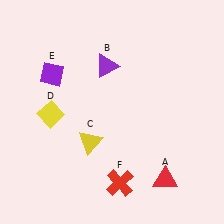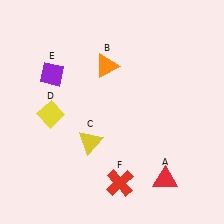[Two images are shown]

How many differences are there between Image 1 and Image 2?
There is 1 difference between the two images.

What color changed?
The triangle (B) changed from purple in Image 1 to orange in Image 2.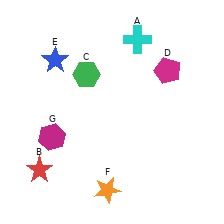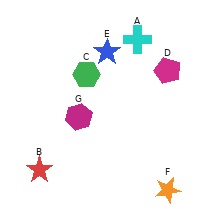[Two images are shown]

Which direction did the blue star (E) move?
The blue star (E) moved right.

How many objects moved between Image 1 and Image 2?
3 objects moved between the two images.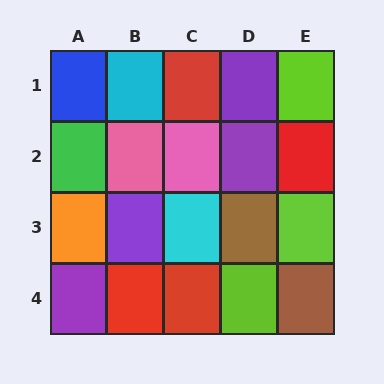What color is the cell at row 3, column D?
Brown.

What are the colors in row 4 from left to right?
Purple, red, red, lime, brown.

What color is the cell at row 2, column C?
Pink.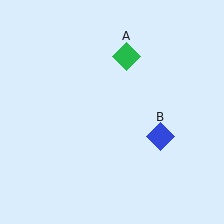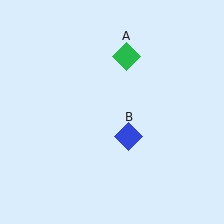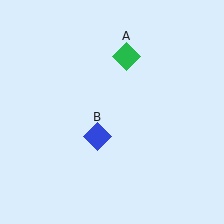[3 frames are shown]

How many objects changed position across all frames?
1 object changed position: blue diamond (object B).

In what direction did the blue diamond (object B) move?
The blue diamond (object B) moved left.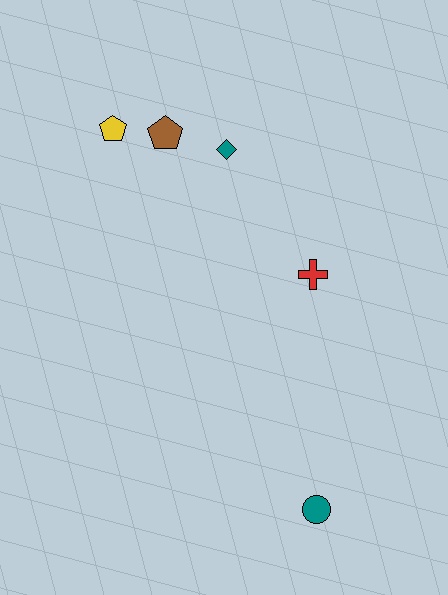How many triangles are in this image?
There are no triangles.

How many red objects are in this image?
There is 1 red object.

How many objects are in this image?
There are 5 objects.